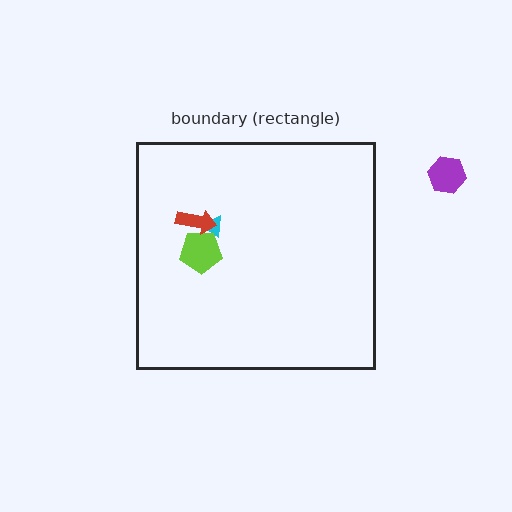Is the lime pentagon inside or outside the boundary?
Inside.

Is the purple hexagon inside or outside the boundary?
Outside.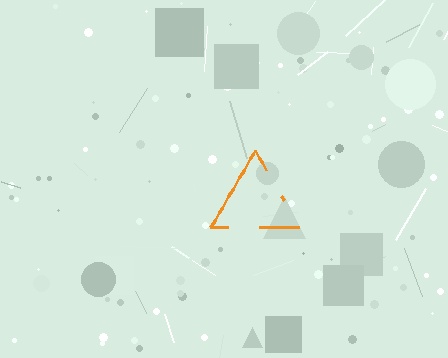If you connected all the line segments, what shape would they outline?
They would outline a triangle.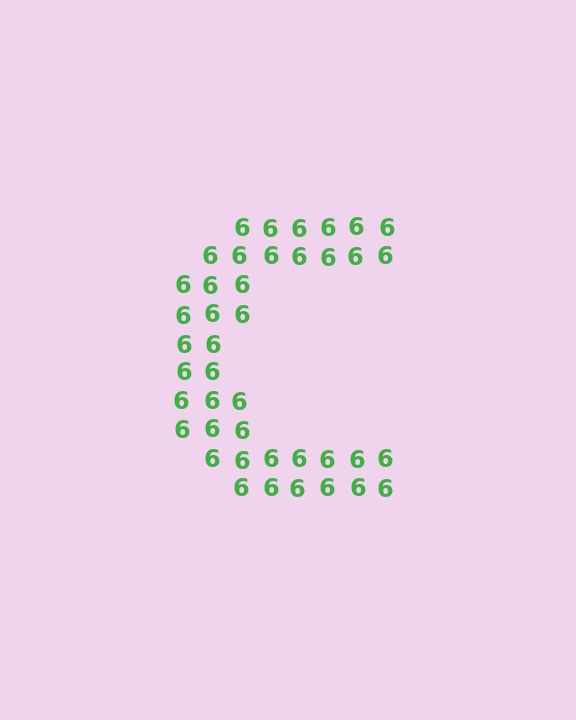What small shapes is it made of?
It is made of small digit 6's.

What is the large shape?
The large shape is the letter C.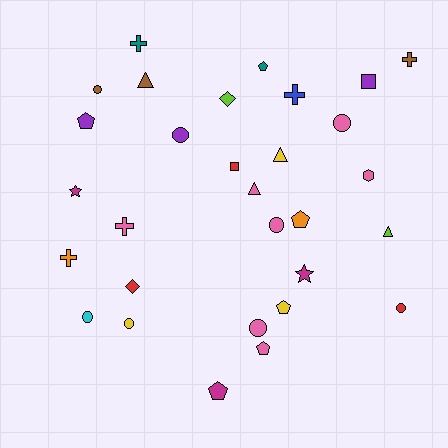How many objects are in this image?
There are 30 objects.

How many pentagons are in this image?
There are 6 pentagons.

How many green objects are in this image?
There are no green objects.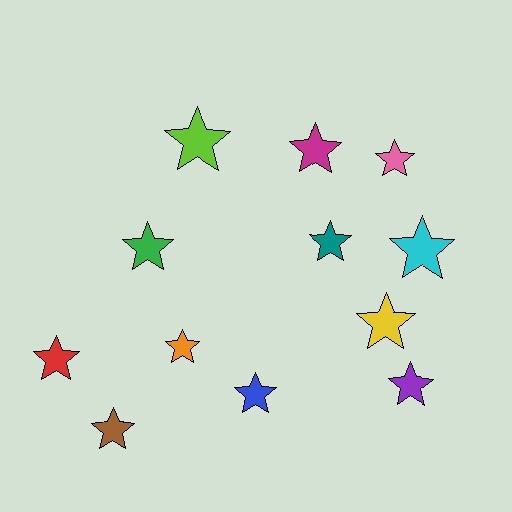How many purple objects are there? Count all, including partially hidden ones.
There is 1 purple object.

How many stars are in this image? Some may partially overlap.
There are 12 stars.